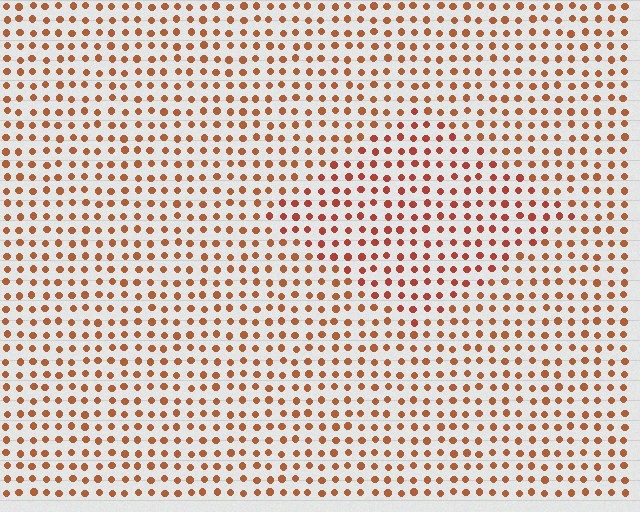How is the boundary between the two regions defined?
The boundary is defined purely by a slight shift in hue (about 16 degrees). Spacing, size, and orientation are identical on both sides.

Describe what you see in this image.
The image is filled with small brown elements in a uniform arrangement. A diamond-shaped region is visible where the elements are tinted to a slightly different hue, forming a subtle color boundary.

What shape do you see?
I see a diamond.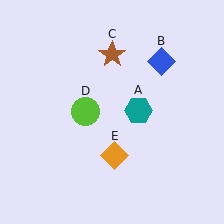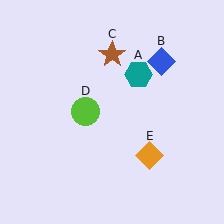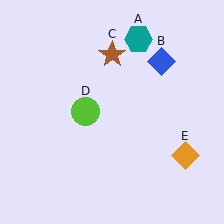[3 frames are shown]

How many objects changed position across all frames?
2 objects changed position: teal hexagon (object A), orange diamond (object E).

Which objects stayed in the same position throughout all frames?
Blue diamond (object B) and brown star (object C) and lime circle (object D) remained stationary.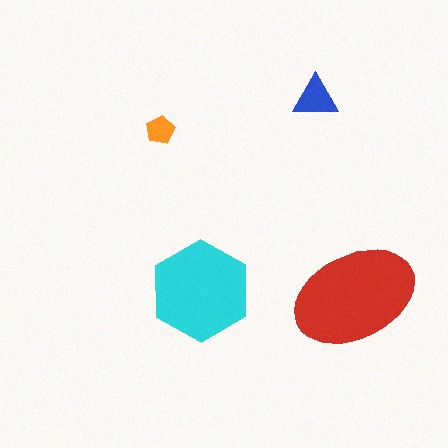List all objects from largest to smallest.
The red ellipse, the cyan hexagon, the blue triangle, the orange pentagon.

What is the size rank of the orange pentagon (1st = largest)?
4th.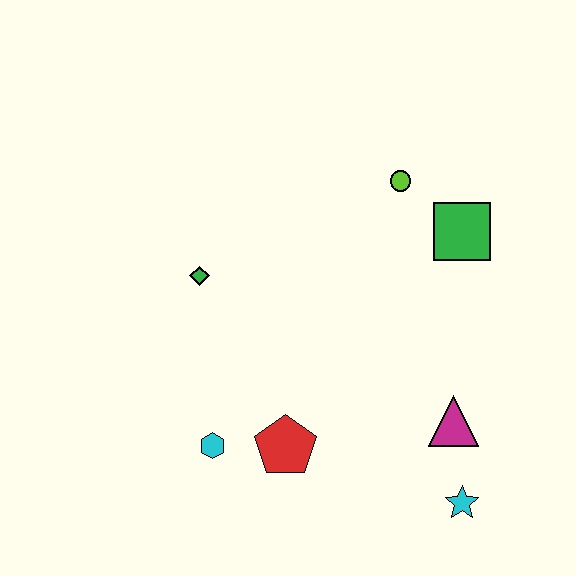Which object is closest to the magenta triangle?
The cyan star is closest to the magenta triangle.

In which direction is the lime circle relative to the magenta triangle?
The lime circle is above the magenta triangle.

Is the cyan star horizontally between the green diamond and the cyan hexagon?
No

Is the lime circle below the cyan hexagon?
No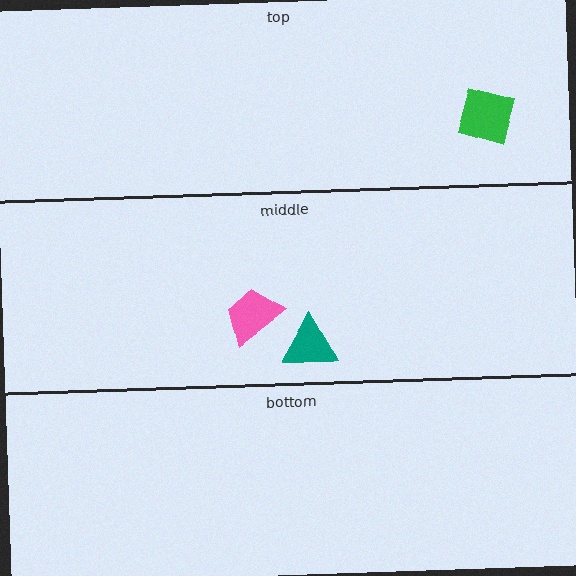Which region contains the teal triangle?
The middle region.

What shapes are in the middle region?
The teal triangle, the pink trapezoid.